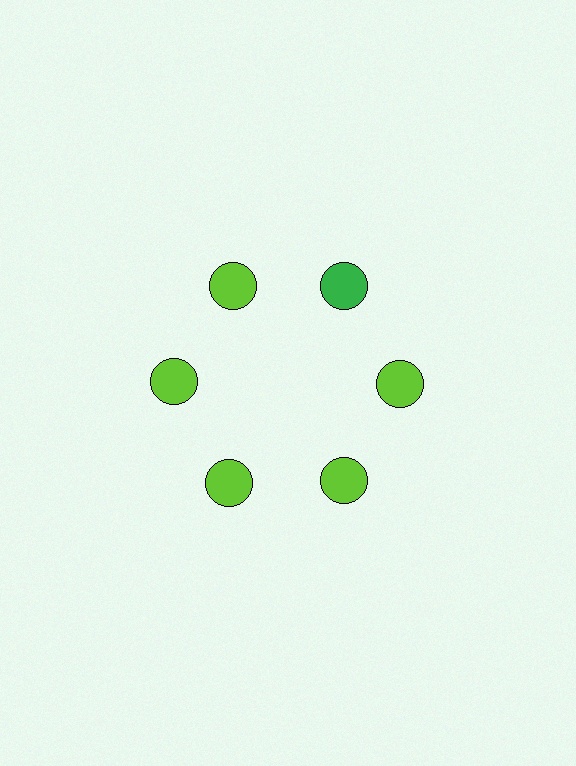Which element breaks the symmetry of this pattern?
The green circle at roughly the 1 o'clock position breaks the symmetry. All other shapes are lime circles.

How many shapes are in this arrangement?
There are 6 shapes arranged in a ring pattern.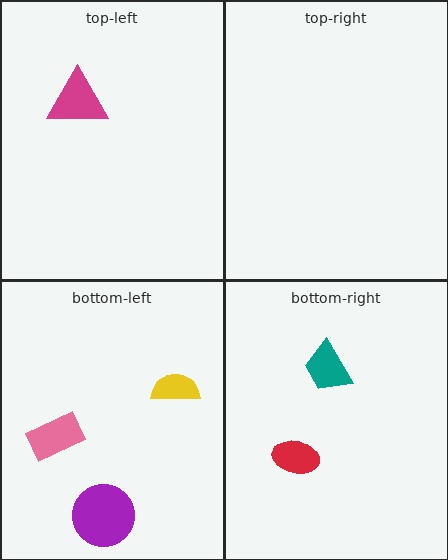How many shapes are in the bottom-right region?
2.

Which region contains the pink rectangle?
The bottom-left region.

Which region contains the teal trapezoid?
The bottom-right region.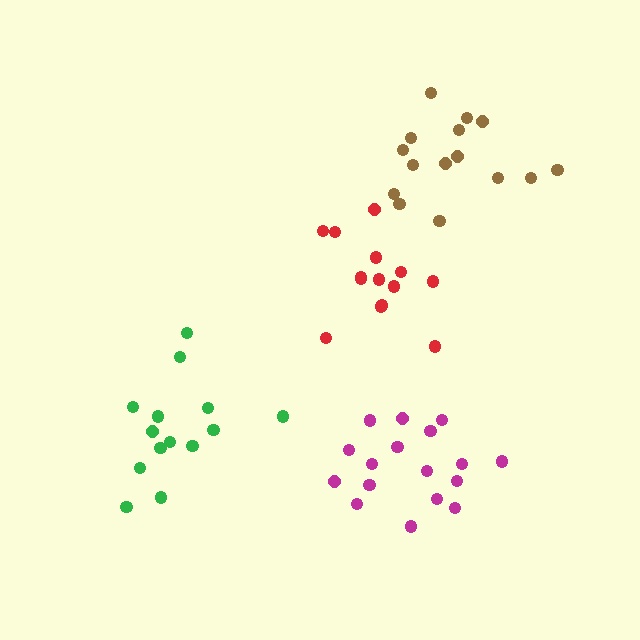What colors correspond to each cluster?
The clusters are colored: brown, green, magenta, red.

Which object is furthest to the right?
The brown cluster is rightmost.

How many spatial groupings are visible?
There are 4 spatial groupings.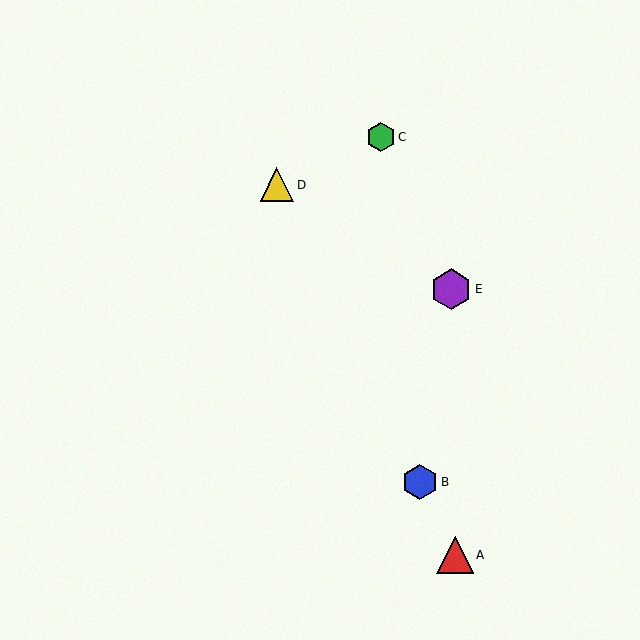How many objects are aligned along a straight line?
3 objects (A, B, D) are aligned along a straight line.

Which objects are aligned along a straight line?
Objects A, B, D are aligned along a straight line.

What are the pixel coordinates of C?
Object C is at (381, 137).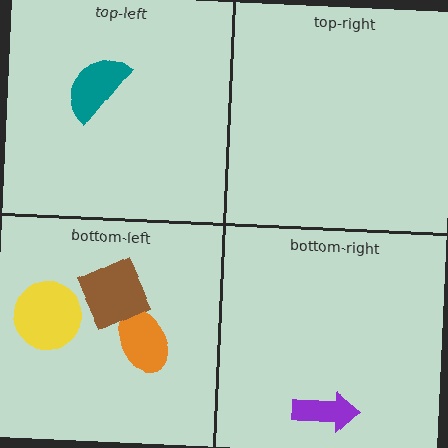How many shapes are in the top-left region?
1.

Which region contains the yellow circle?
The bottom-left region.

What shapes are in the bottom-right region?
The purple arrow.